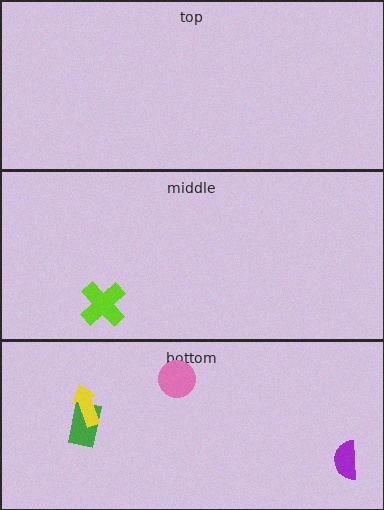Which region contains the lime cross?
The middle region.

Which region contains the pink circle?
The bottom region.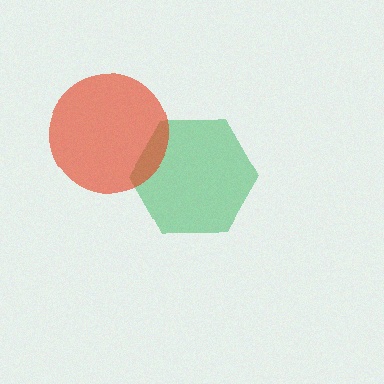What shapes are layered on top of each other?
The layered shapes are: a green hexagon, a red circle.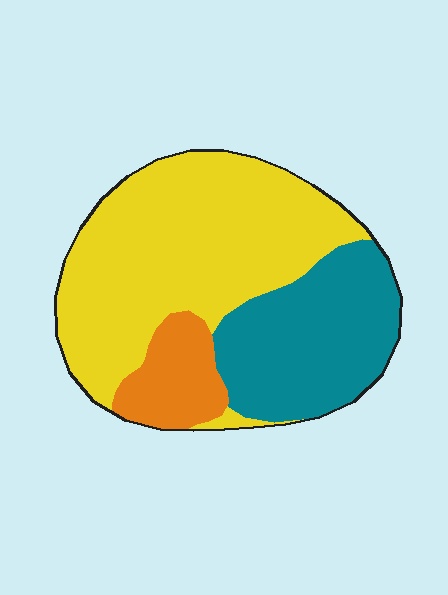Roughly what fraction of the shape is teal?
Teal takes up about one third (1/3) of the shape.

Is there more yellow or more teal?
Yellow.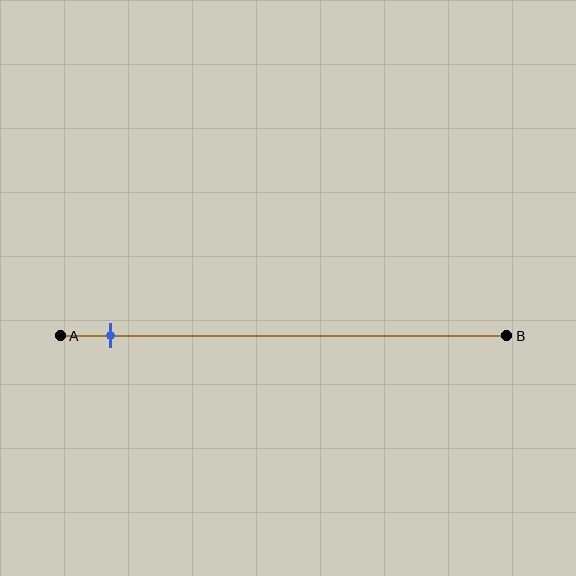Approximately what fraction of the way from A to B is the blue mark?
The blue mark is approximately 10% of the way from A to B.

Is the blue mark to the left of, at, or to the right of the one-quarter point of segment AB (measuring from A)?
The blue mark is to the left of the one-quarter point of segment AB.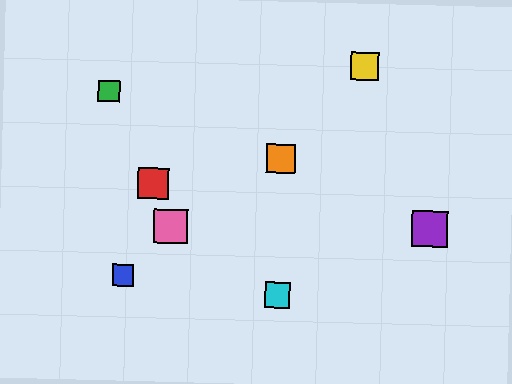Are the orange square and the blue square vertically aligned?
No, the orange square is at x≈281 and the blue square is at x≈123.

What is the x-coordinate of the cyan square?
The cyan square is at x≈277.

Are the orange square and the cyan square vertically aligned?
Yes, both are at x≈281.